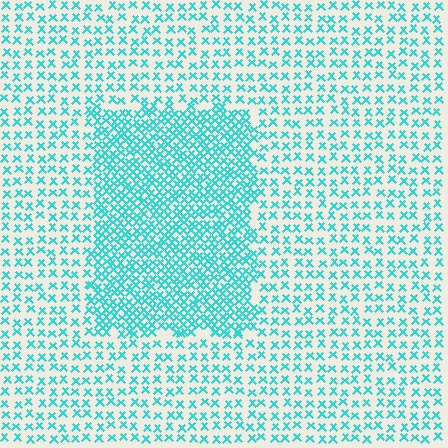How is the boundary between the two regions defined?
The boundary is defined by a change in element density (approximately 2.2x ratio). All elements are the same color, size, and shape.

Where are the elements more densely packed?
The elements are more densely packed inside the rectangle boundary.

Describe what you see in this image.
The image contains small cyan elements arranged at two different densities. A rectangle-shaped region is visible where the elements are more densely packed than the surrounding area.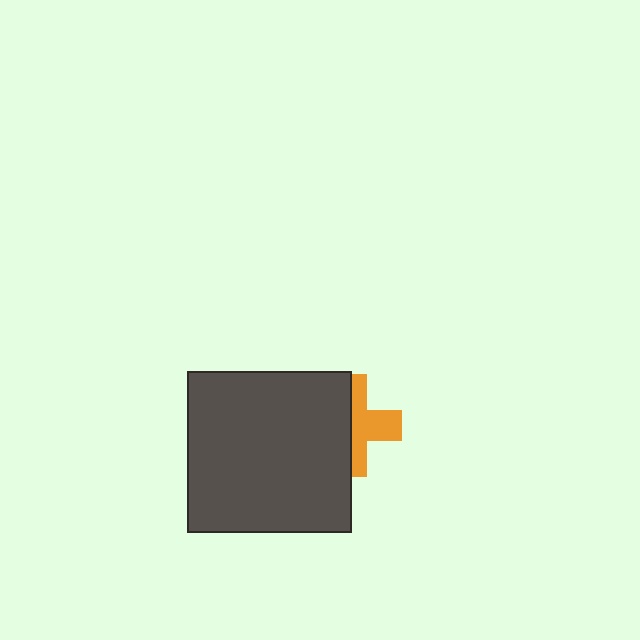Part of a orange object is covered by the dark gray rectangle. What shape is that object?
It is a cross.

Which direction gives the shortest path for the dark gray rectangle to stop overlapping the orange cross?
Moving left gives the shortest separation.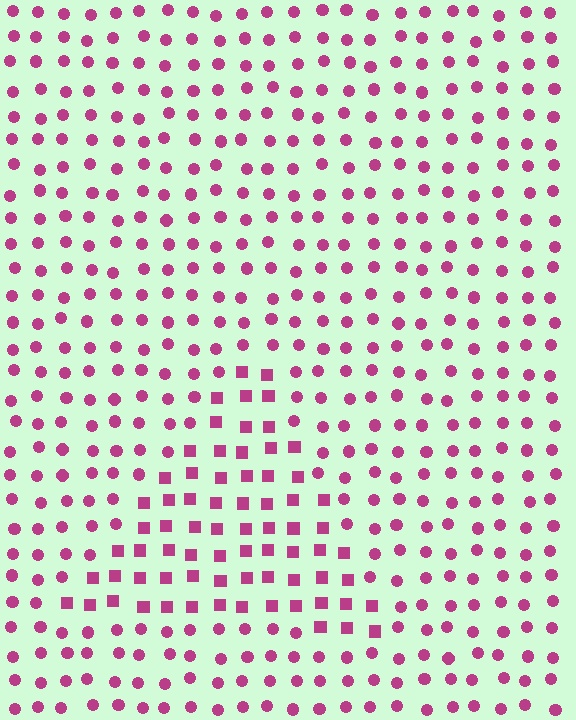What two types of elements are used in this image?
The image uses squares inside the triangle region and circles outside it.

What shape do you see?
I see a triangle.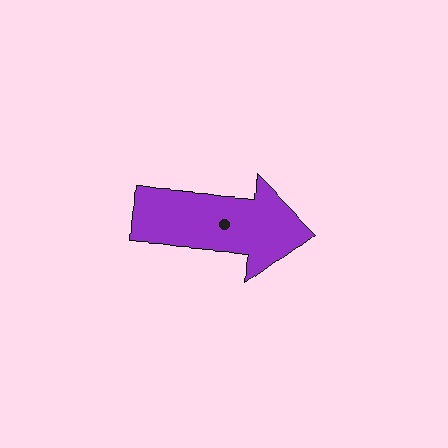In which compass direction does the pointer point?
East.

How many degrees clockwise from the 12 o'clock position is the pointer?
Approximately 95 degrees.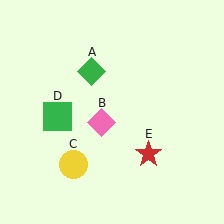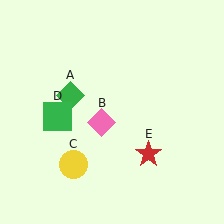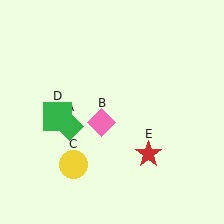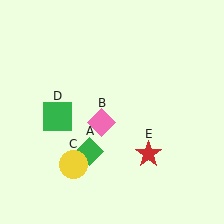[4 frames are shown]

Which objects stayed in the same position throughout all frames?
Pink diamond (object B) and yellow circle (object C) and green square (object D) and red star (object E) remained stationary.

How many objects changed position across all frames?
1 object changed position: green diamond (object A).